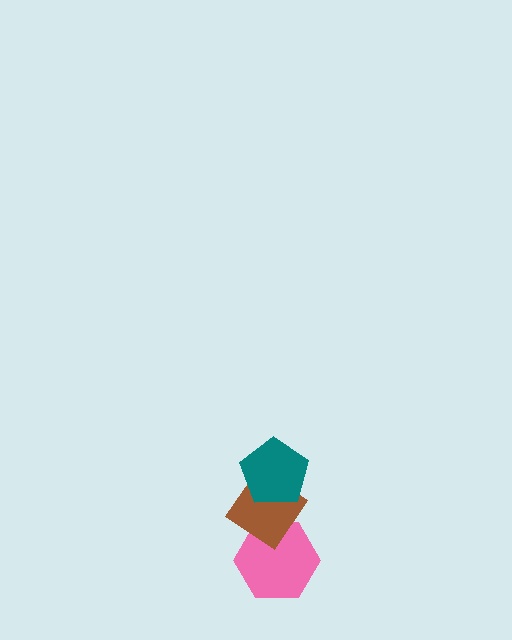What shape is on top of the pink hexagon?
The brown diamond is on top of the pink hexagon.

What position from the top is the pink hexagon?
The pink hexagon is 3rd from the top.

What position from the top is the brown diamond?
The brown diamond is 2nd from the top.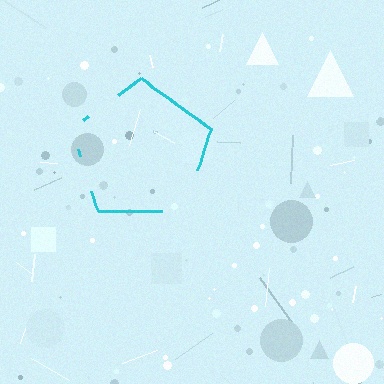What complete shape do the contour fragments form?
The contour fragments form a pentagon.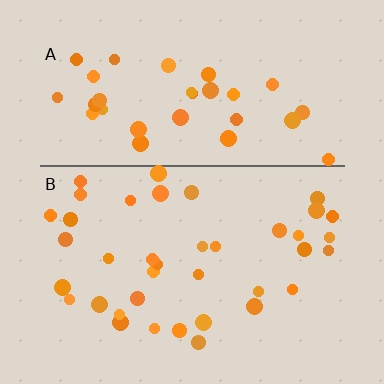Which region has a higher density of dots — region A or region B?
B (the bottom).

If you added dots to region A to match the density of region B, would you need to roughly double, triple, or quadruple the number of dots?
Approximately double.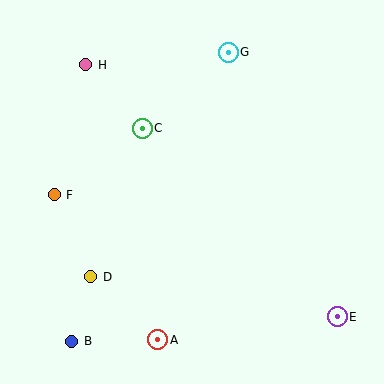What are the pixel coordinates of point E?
Point E is at (337, 317).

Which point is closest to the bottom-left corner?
Point B is closest to the bottom-left corner.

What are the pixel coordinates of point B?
Point B is at (72, 341).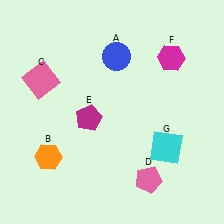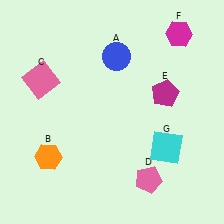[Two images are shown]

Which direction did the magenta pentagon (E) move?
The magenta pentagon (E) moved right.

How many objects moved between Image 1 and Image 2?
2 objects moved between the two images.